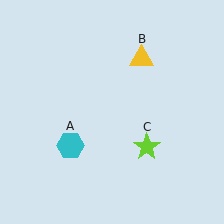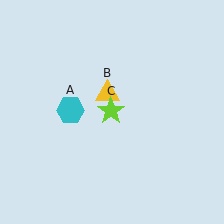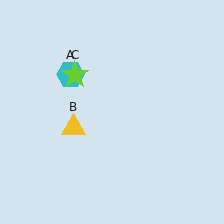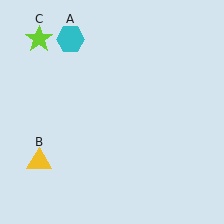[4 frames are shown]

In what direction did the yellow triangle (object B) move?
The yellow triangle (object B) moved down and to the left.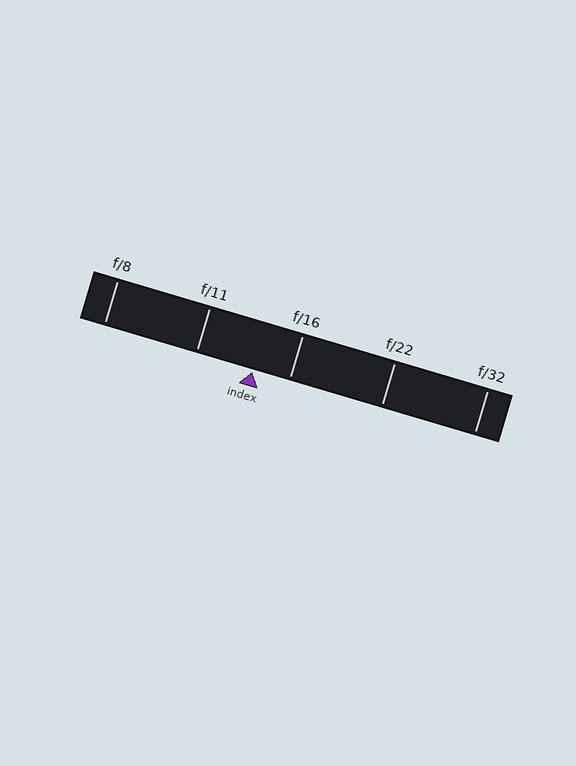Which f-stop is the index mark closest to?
The index mark is closest to f/16.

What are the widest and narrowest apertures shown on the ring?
The widest aperture shown is f/8 and the narrowest is f/32.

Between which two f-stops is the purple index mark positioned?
The index mark is between f/11 and f/16.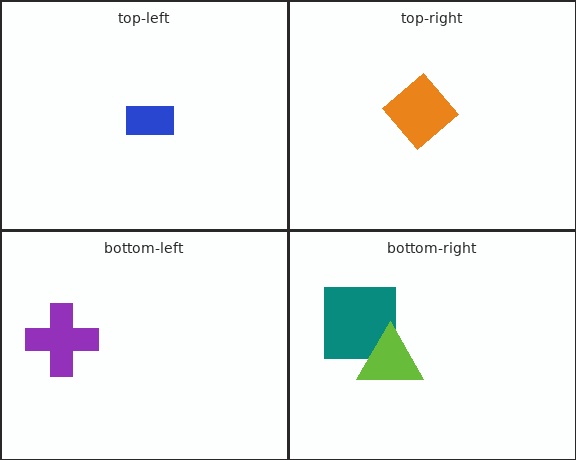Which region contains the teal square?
The bottom-right region.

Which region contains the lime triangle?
The bottom-right region.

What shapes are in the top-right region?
The orange diamond.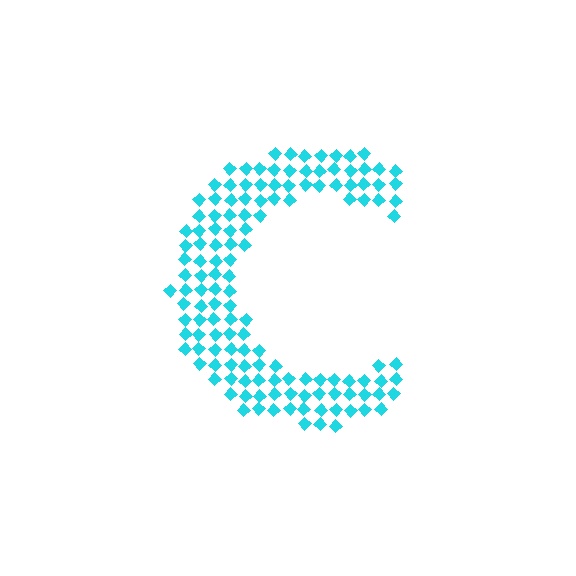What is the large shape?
The large shape is the letter C.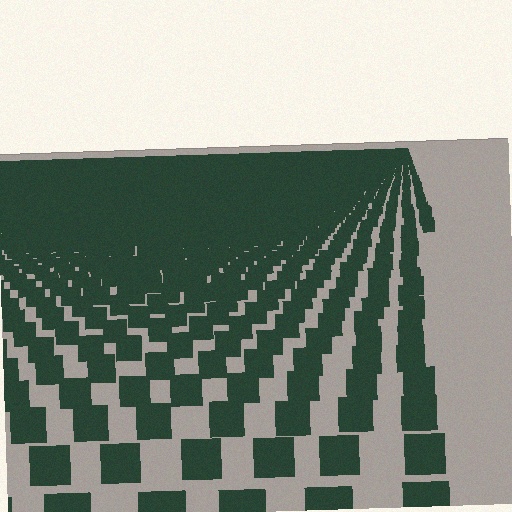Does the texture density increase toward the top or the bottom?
Density increases toward the top.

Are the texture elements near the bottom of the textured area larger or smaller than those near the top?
Larger. Near the bottom, elements are closer to the viewer and appear at a bigger on-screen size.